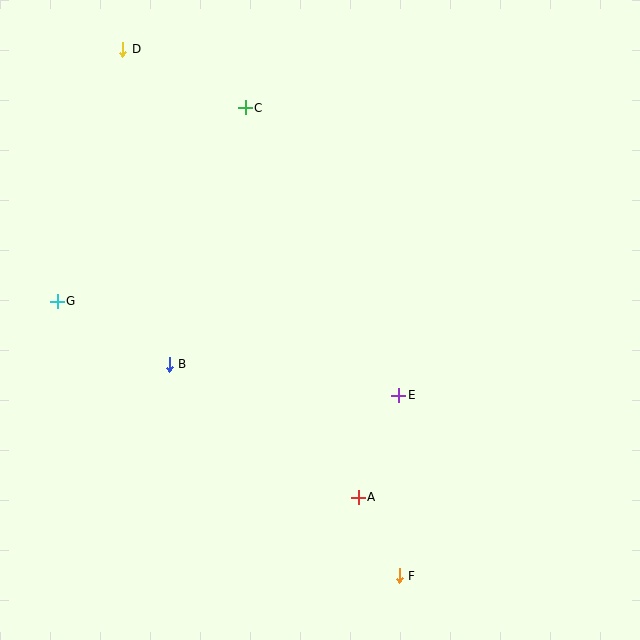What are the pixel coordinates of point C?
Point C is at (245, 108).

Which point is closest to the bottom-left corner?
Point B is closest to the bottom-left corner.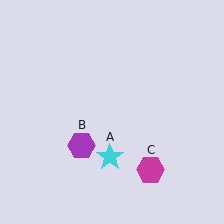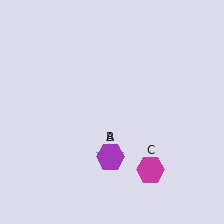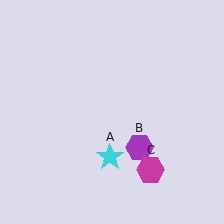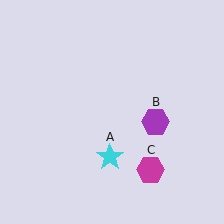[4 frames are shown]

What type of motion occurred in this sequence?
The purple hexagon (object B) rotated counterclockwise around the center of the scene.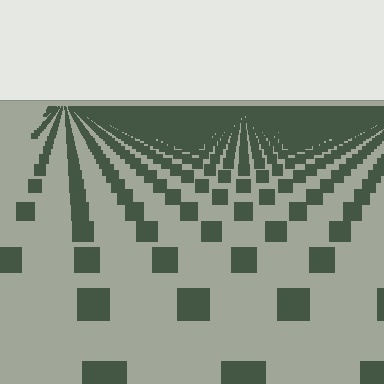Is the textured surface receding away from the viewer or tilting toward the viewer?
The surface is receding away from the viewer. Texture elements get smaller and denser toward the top.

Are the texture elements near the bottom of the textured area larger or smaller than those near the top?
Larger. Near the bottom, elements are closer to the viewer and appear at a bigger on-screen size.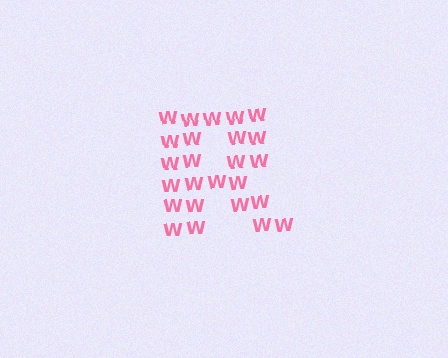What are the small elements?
The small elements are letter W's.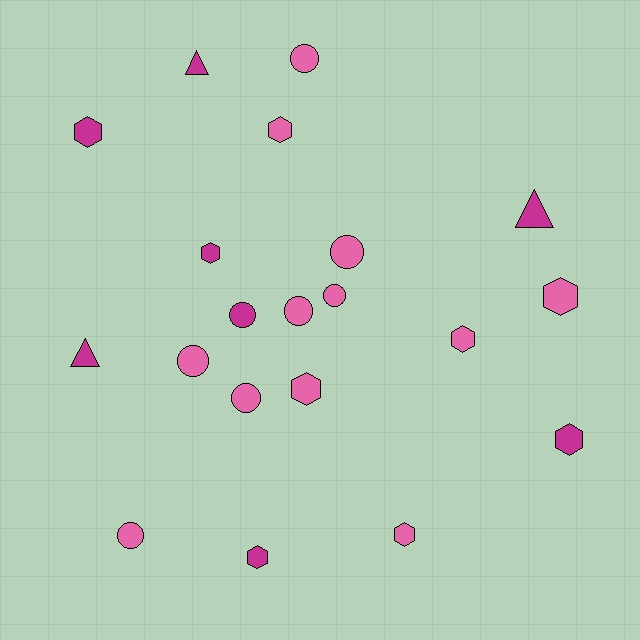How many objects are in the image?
There are 20 objects.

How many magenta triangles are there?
There are 3 magenta triangles.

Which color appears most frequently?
Pink, with 12 objects.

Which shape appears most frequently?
Hexagon, with 9 objects.